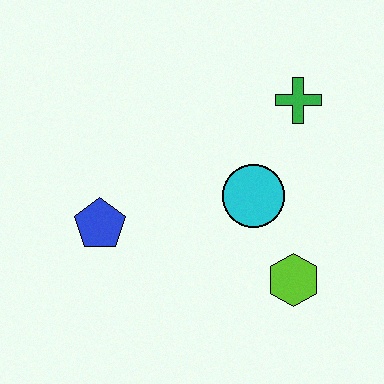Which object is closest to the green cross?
The cyan circle is closest to the green cross.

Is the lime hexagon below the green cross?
Yes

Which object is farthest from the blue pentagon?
The green cross is farthest from the blue pentagon.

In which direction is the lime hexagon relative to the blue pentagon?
The lime hexagon is to the right of the blue pentagon.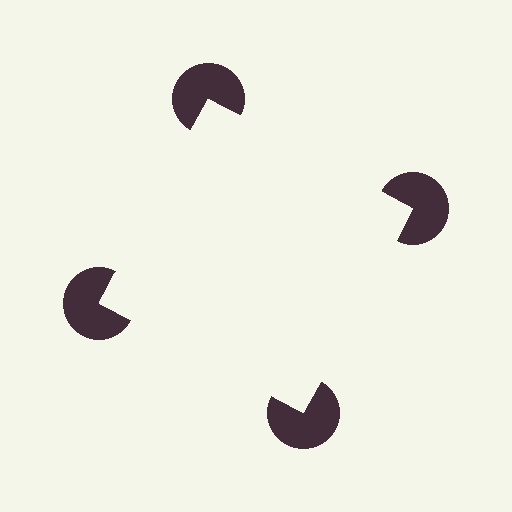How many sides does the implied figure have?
4 sides.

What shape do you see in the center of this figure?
An illusory square — its edges are inferred from the aligned wedge cuts in the pac-man discs, not physically drawn.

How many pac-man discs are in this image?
There are 4 — one at each vertex of the illusory square.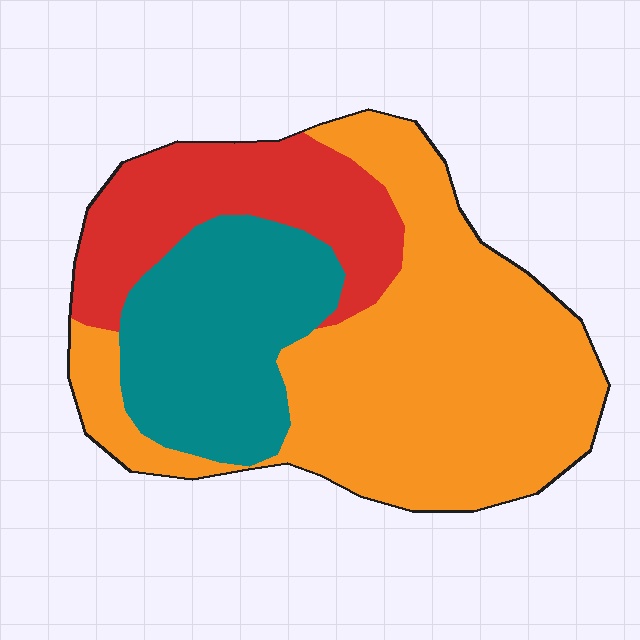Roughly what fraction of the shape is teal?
Teal takes up between a sixth and a third of the shape.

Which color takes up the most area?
Orange, at roughly 55%.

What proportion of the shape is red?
Red covers around 20% of the shape.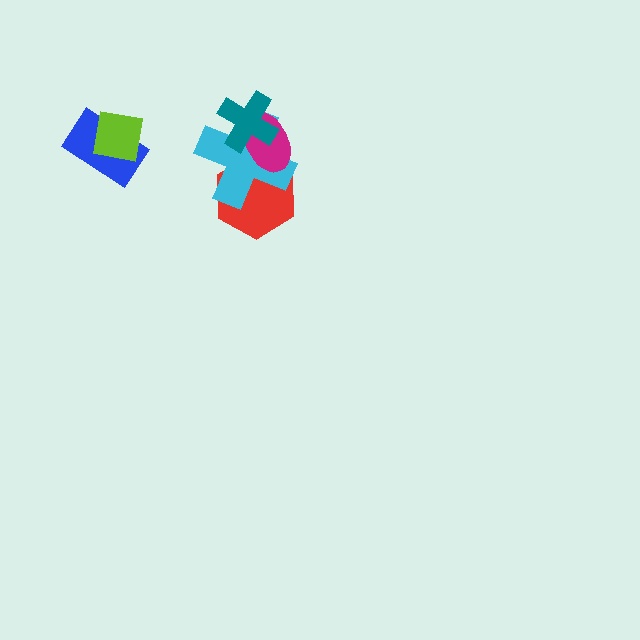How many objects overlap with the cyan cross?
3 objects overlap with the cyan cross.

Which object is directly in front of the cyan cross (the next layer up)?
The magenta ellipse is directly in front of the cyan cross.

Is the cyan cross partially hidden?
Yes, it is partially covered by another shape.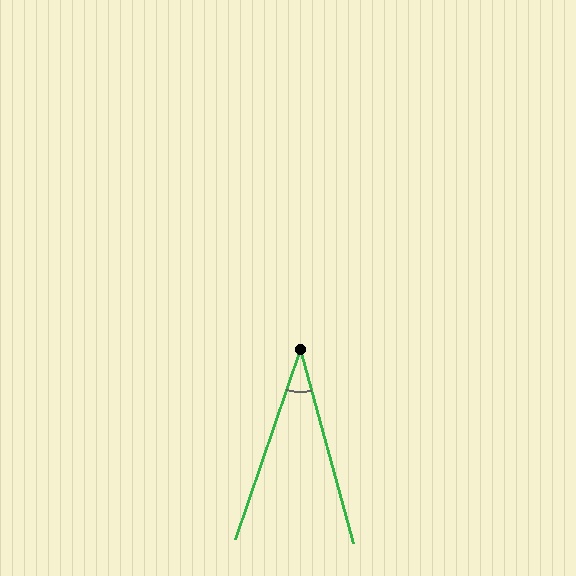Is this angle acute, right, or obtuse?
It is acute.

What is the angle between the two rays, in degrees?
Approximately 34 degrees.